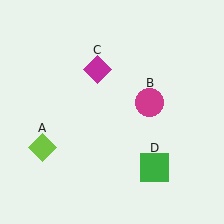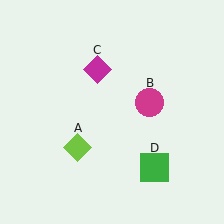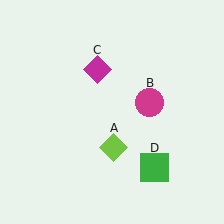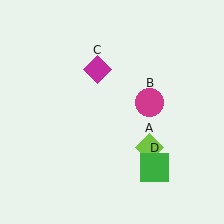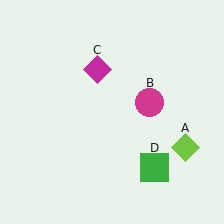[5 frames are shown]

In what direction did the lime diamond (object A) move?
The lime diamond (object A) moved right.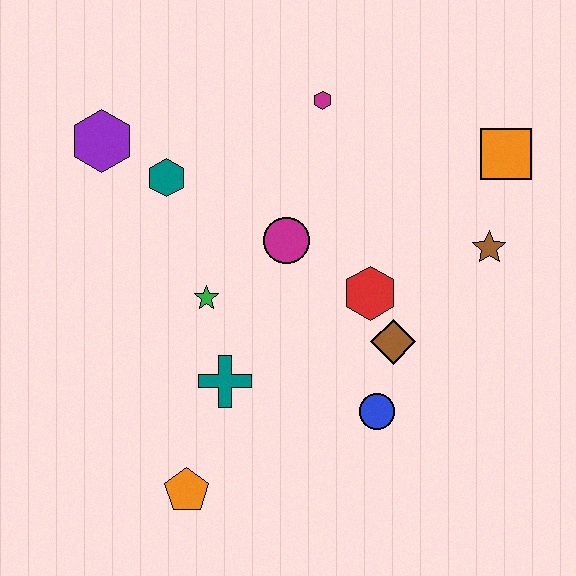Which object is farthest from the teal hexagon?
The orange square is farthest from the teal hexagon.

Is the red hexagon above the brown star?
No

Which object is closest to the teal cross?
The green star is closest to the teal cross.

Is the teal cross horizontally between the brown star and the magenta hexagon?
No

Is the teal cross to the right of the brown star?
No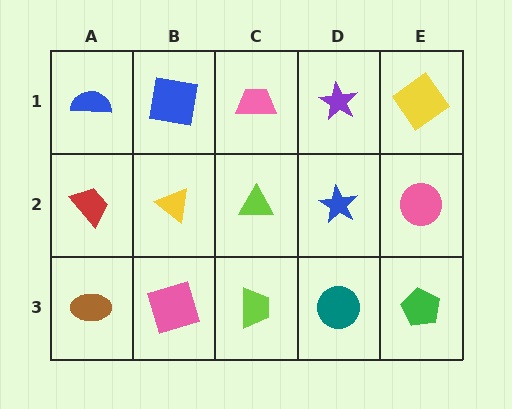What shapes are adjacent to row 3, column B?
A yellow triangle (row 2, column B), a brown ellipse (row 3, column A), a lime trapezoid (row 3, column C).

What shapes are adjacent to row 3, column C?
A lime triangle (row 2, column C), a pink square (row 3, column B), a teal circle (row 3, column D).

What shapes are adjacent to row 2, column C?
A pink trapezoid (row 1, column C), a lime trapezoid (row 3, column C), a yellow triangle (row 2, column B), a blue star (row 2, column D).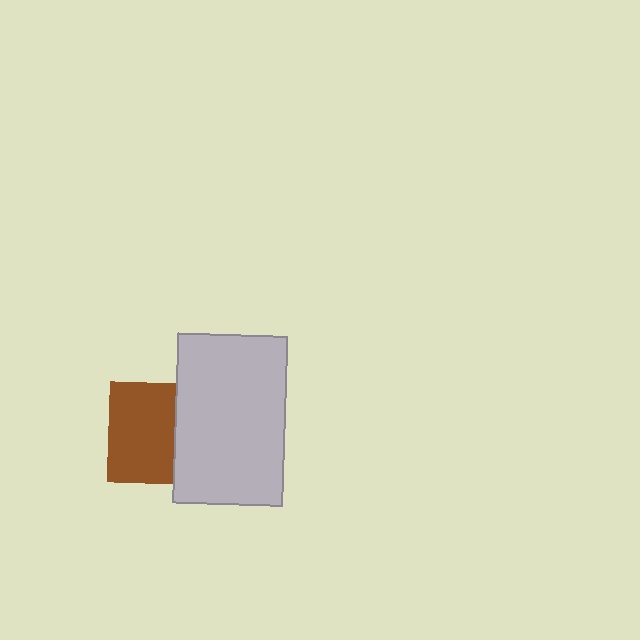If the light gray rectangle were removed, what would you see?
You would see the complete brown square.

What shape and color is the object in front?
The object in front is a light gray rectangle.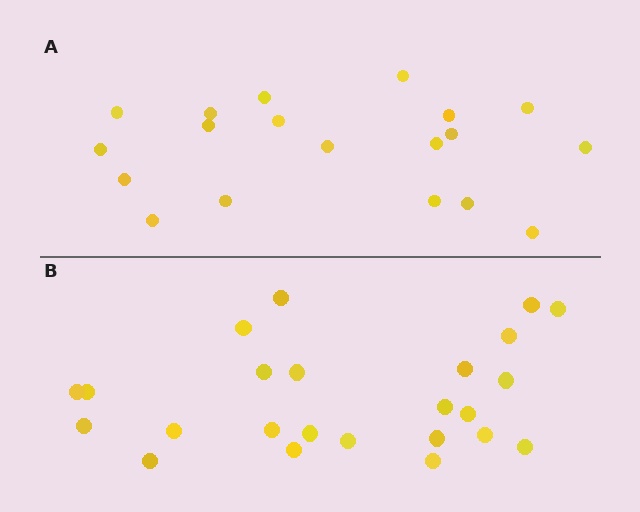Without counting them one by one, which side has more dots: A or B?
Region B (the bottom region) has more dots.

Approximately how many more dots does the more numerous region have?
Region B has about 5 more dots than region A.